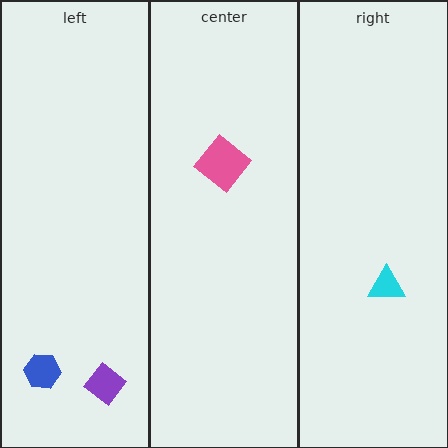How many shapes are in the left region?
2.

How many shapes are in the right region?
1.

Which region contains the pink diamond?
The center region.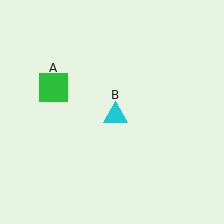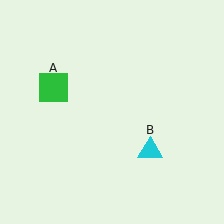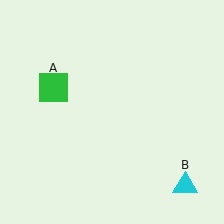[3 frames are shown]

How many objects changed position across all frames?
1 object changed position: cyan triangle (object B).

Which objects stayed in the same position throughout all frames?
Green square (object A) remained stationary.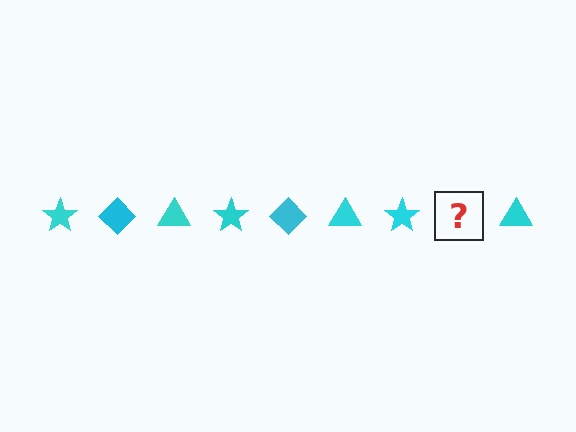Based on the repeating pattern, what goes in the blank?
The blank should be a cyan diamond.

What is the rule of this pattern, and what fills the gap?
The rule is that the pattern cycles through star, diamond, triangle shapes in cyan. The gap should be filled with a cyan diamond.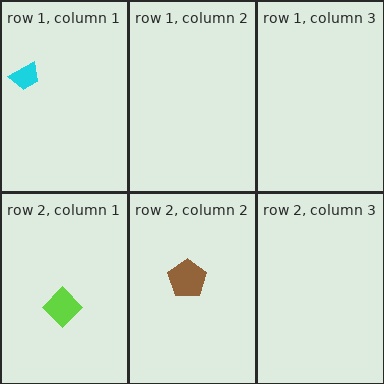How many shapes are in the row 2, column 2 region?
1.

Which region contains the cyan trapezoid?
The row 1, column 1 region.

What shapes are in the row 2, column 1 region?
The lime diamond.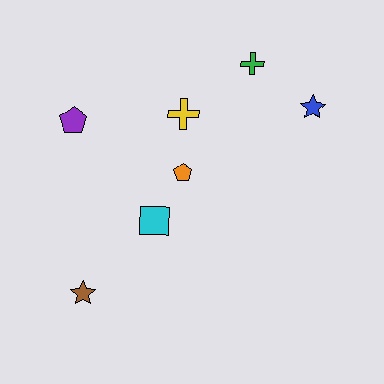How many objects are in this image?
There are 7 objects.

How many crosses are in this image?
There are 2 crosses.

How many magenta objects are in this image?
There are no magenta objects.